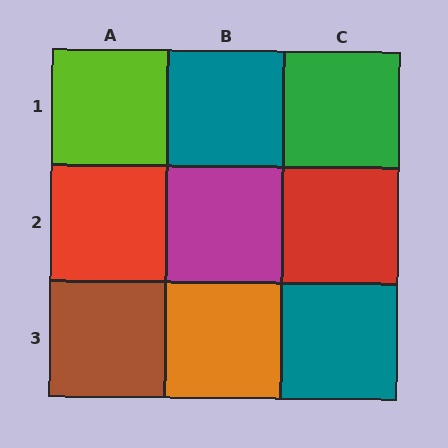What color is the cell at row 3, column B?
Orange.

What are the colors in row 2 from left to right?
Red, magenta, red.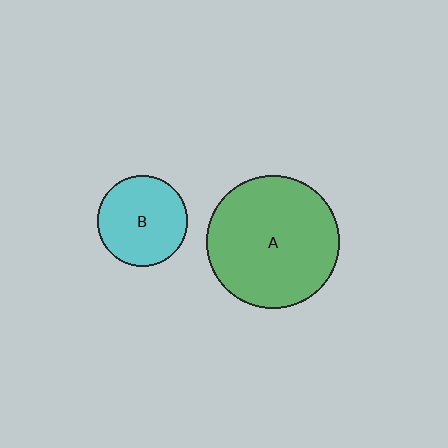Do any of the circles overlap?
No, none of the circles overlap.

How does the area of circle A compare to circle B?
Approximately 2.2 times.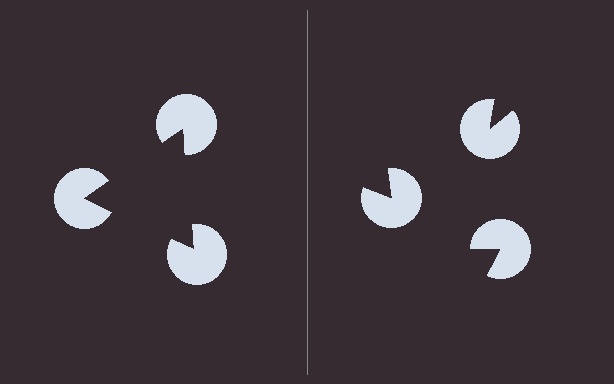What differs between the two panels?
The pac-man discs are positioned identically on both sides; only the wedge orientations differ. On the left they align to a triangle; on the right they are misaligned.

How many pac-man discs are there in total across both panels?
6 — 3 on each side.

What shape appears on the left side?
An illusory triangle.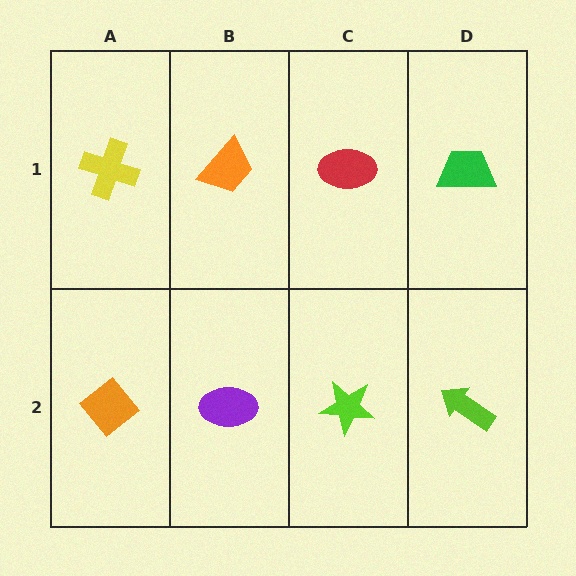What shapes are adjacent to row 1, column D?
A lime arrow (row 2, column D), a red ellipse (row 1, column C).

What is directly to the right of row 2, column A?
A purple ellipse.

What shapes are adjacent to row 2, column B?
An orange trapezoid (row 1, column B), an orange diamond (row 2, column A), a lime star (row 2, column C).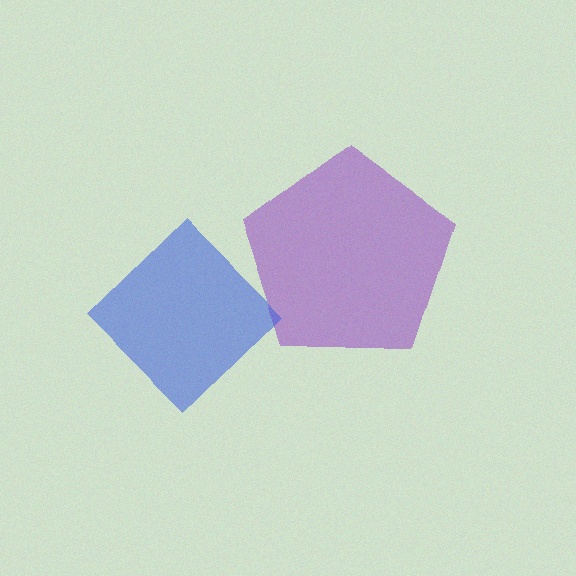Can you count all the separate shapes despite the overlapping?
Yes, there are 2 separate shapes.